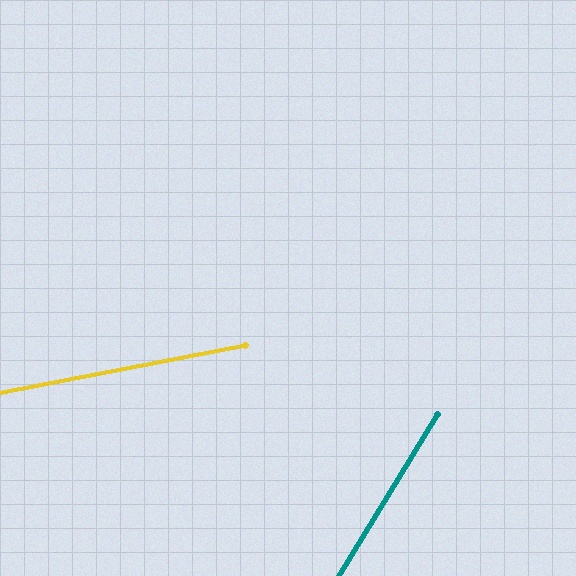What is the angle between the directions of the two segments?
Approximately 48 degrees.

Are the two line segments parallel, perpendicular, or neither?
Neither parallel nor perpendicular — they differ by about 48°.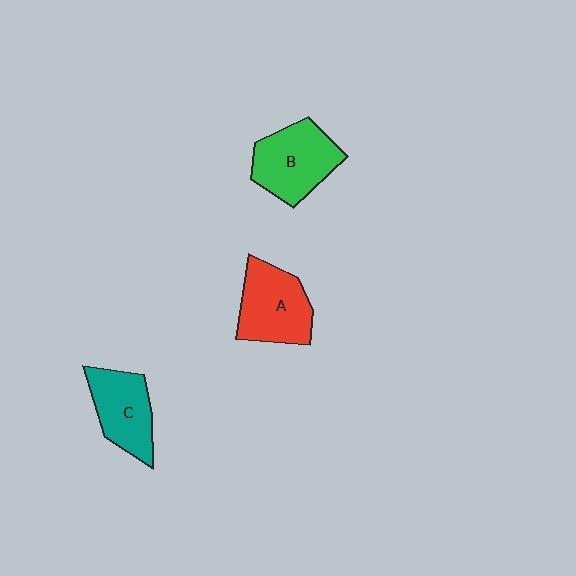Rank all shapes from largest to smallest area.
From largest to smallest: B (green), A (red), C (teal).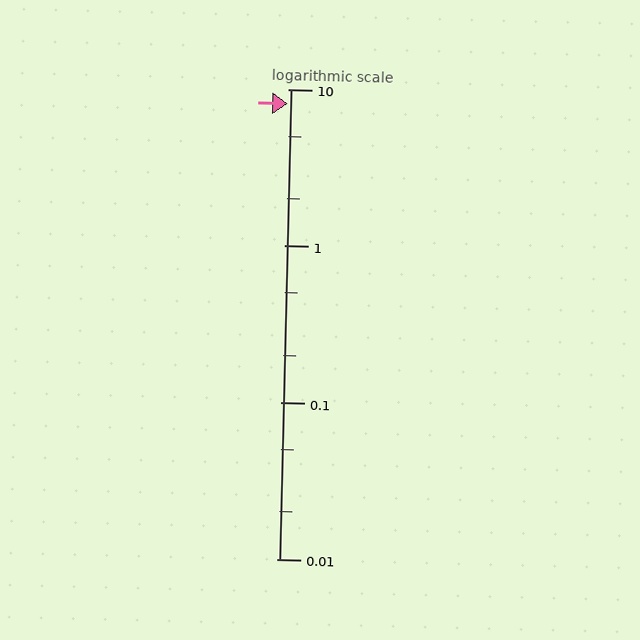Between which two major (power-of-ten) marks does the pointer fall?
The pointer is between 1 and 10.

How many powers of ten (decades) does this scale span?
The scale spans 3 decades, from 0.01 to 10.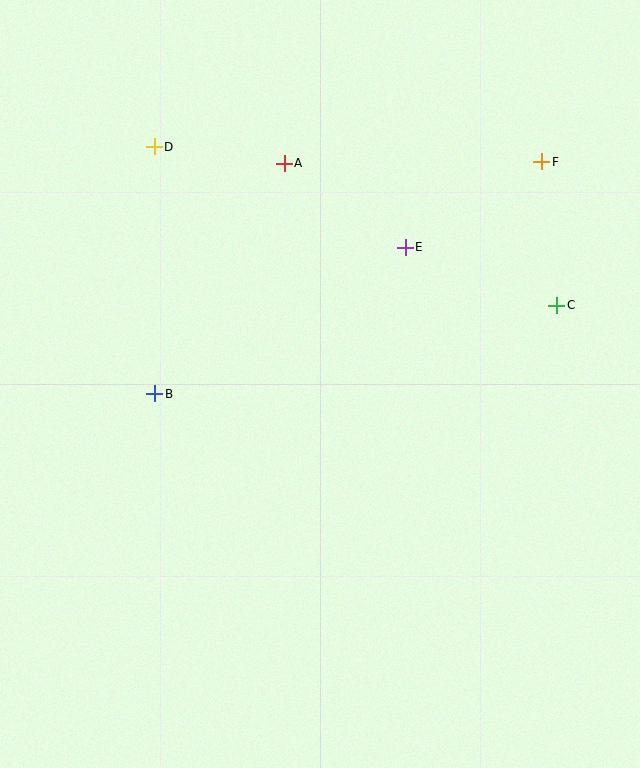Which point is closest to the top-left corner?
Point D is closest to the top-left corner.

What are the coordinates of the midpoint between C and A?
The midpoint between C and A is at (421, 234).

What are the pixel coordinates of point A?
Point A is at (284, 163).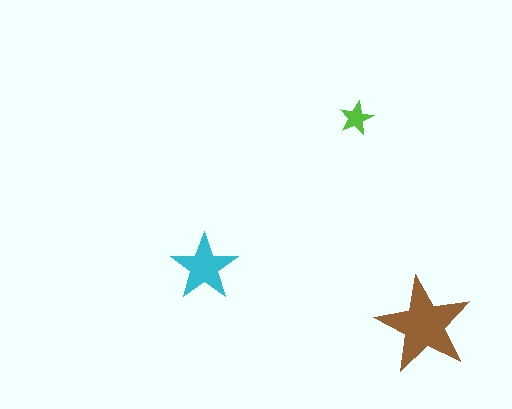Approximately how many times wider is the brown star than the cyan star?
About 1.5 times wider.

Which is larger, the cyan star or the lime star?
The cyan one.